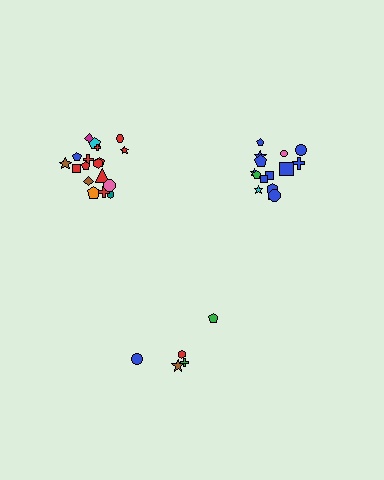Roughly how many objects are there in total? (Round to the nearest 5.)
Roughly 40 objects in total.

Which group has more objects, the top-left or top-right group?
The top-left group.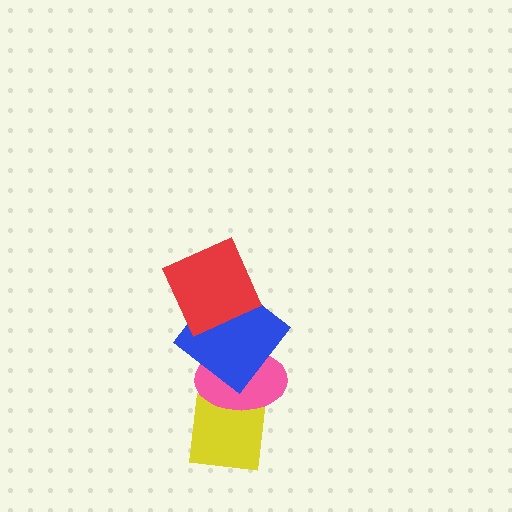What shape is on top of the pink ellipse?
The blue diamond is on top of the pink ellipse.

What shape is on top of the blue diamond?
The red square is on top of the blue diamond.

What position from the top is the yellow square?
The yellow square is 4th from the top.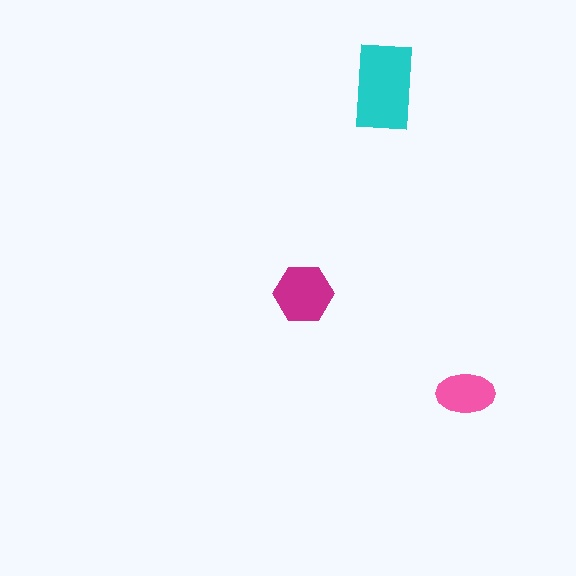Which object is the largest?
The cyan rectangle.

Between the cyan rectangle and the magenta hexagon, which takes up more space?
The cyan rectangle.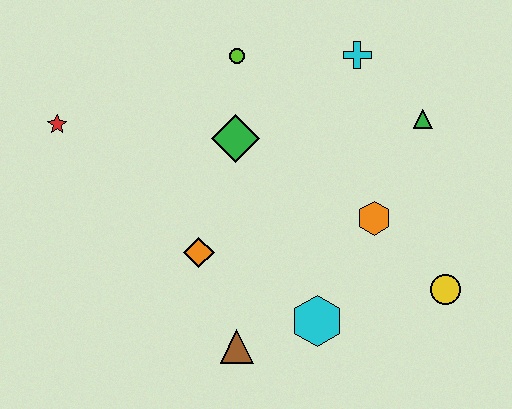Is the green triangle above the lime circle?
No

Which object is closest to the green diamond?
The lime circle is closest to the green diamond.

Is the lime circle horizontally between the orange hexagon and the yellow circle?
No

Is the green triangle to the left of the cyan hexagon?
No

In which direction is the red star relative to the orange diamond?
The red star is to the left of the orange diamond.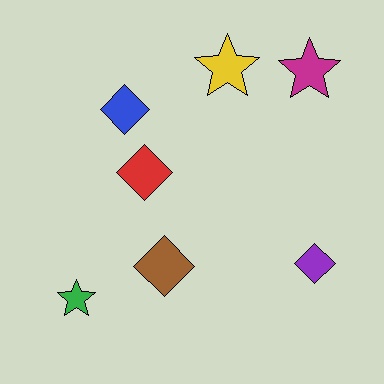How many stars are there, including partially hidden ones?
There are 3 stars.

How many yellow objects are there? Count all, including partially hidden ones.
There is 1 yellow object.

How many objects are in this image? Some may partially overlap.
There are 7 objects.